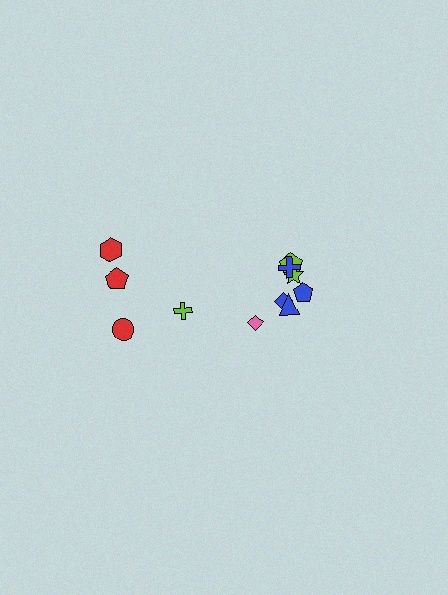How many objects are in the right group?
There are 7 objects.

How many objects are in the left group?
There are 4 objects.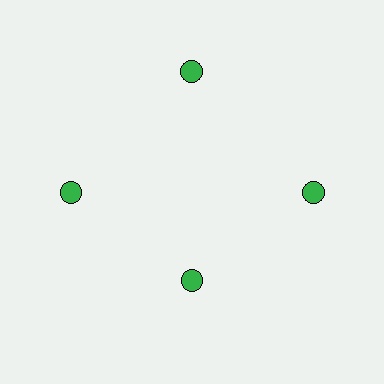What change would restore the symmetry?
The symmetry would be restored by moving it outward, back onto the ring so that all 4 circles sit at equal angles and equal distance from the center.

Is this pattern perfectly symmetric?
No. The 4 green circles are arranged in a ring, but one element near the 6 o'clock position is pulled inward toward the center, breaking the 4-fold rotational symmetry.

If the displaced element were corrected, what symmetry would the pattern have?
It would have 4-fold rotational symmetry — the pattern would map onto itself every 90 degrees.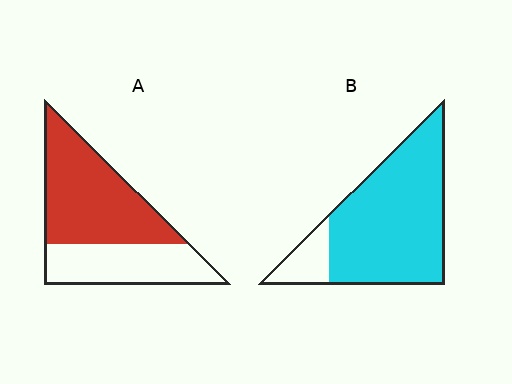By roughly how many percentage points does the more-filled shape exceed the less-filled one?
By roughly 25 percentage points (B over A).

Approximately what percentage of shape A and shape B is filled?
A is approximately 60% and B is approximately 85%.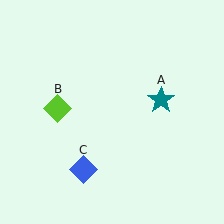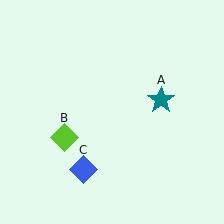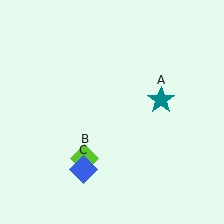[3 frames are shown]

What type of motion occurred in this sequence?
The lime diamond (object B) rotated counterclockwise around the center of the scene.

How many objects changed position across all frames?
1 object changed position: lime diamond (object B).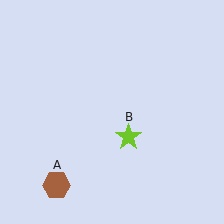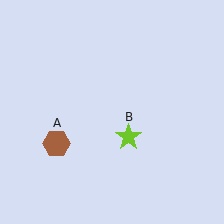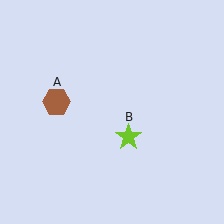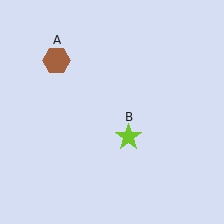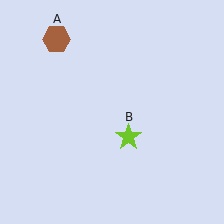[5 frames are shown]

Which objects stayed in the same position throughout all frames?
Lime star (object B) remained stationary.